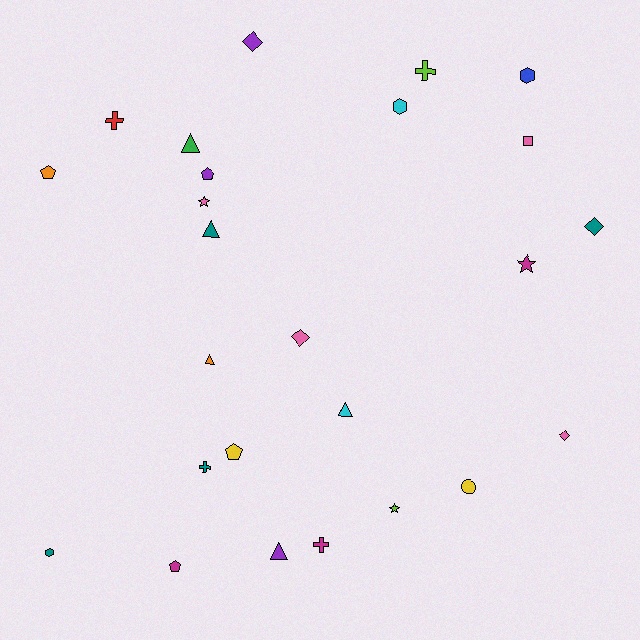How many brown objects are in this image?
There are no brown objects.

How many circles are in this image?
There is 1 circle.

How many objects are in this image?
There are 25 objects.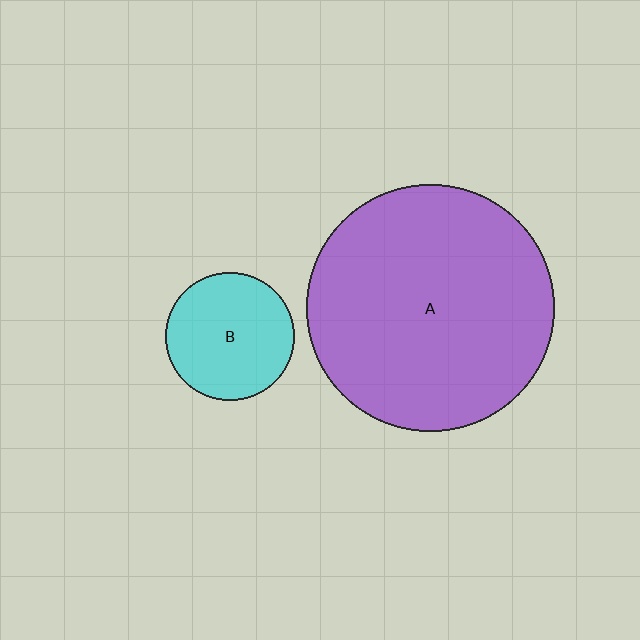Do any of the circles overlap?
No, none of the circles overlap.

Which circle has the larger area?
Circle A (purple).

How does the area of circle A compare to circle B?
Approximately 3.7 times.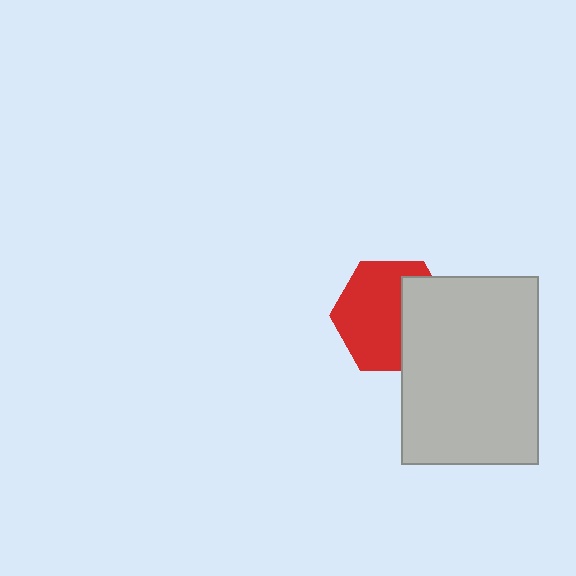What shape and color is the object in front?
The object in front is a light gray rectangle.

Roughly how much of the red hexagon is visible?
About half of it is visible (roughly 64%).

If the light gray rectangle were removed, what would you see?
You would see the complete red hexagon.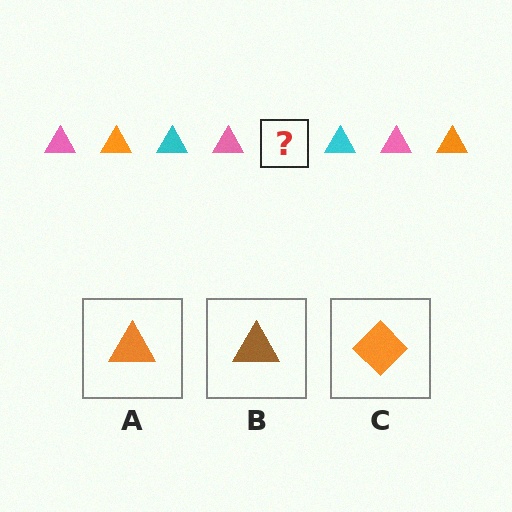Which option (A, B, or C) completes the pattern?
A.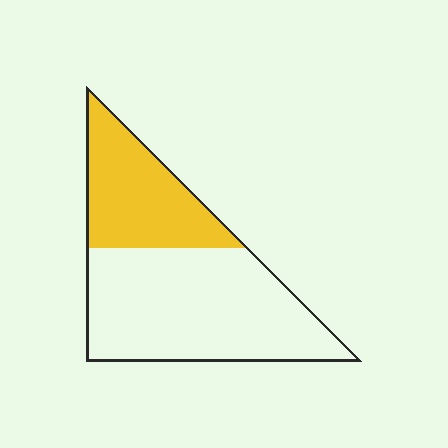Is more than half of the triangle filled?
No.